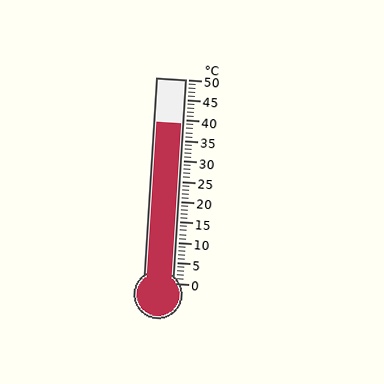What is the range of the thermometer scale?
The thermometer scale ranges from 0°C to 50°C.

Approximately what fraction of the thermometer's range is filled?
The thermometer is filled to approximately 80% of its range.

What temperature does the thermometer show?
The thermometer shows approximately 39°C.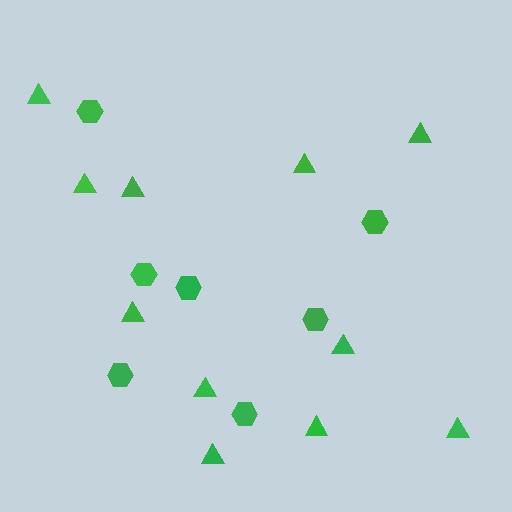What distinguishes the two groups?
There are 2 groups: one group of triangles (11) and one group of hexagons (7).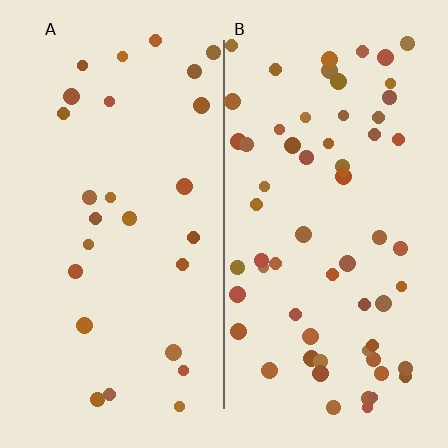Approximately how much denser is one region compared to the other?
Approximately 2.4× — region B over region A.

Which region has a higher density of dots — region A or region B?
B (the right).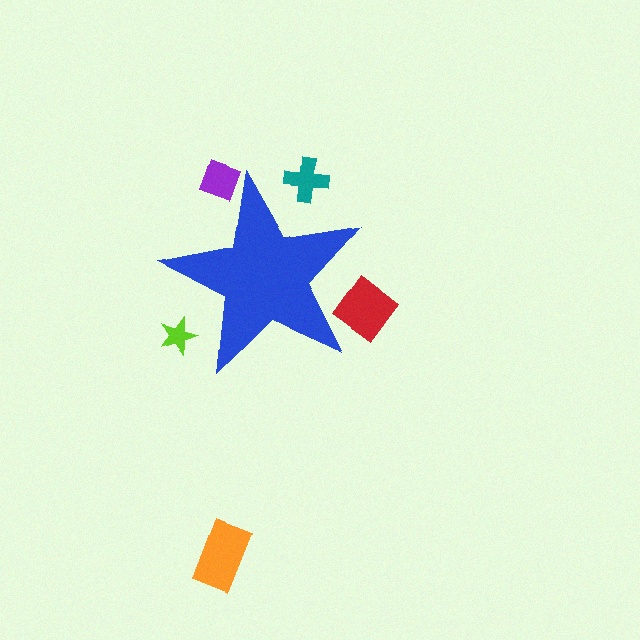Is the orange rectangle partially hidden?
No, the orange rectangle is fully visible.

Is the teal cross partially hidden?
Yes, the teal cross is partially hidden behind the blue star.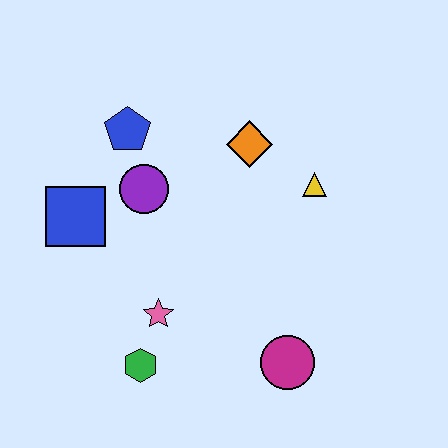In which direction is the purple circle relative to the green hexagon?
The purple circle is above the green hexagon.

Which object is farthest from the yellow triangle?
The green hexagon is farthest from the yellow triangle.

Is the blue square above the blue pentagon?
No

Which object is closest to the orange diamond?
The yellow triangle is closest to the orange diamond.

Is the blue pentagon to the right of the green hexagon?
No